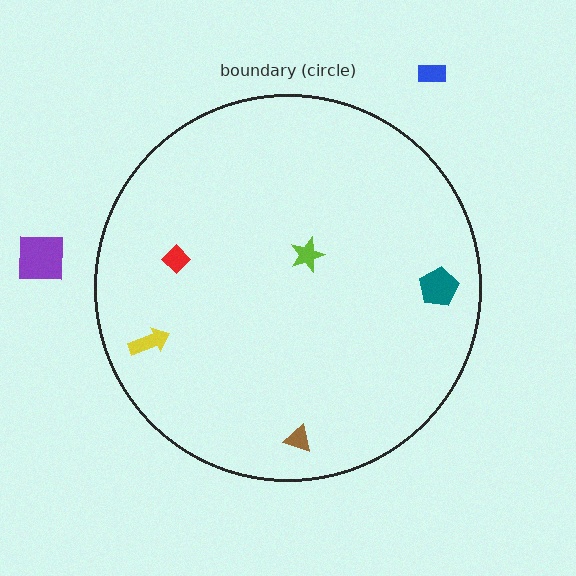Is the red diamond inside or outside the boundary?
Inside.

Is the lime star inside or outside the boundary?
Inside.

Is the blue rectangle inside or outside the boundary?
Outside.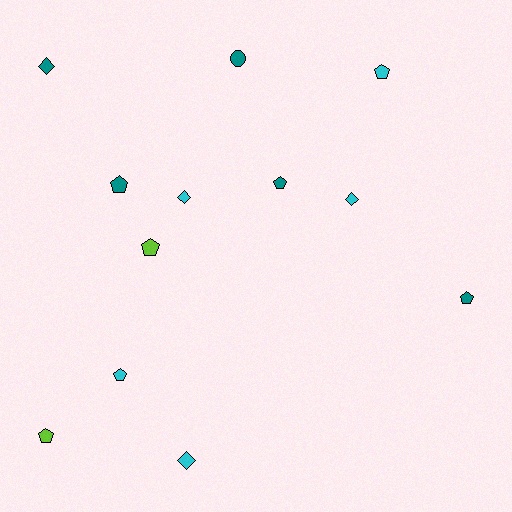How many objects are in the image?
There are 12 objects.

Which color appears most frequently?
Teal, with 5 objects.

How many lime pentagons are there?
There are 2 lime pentagons.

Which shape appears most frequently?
Pentagon, with 7 objects.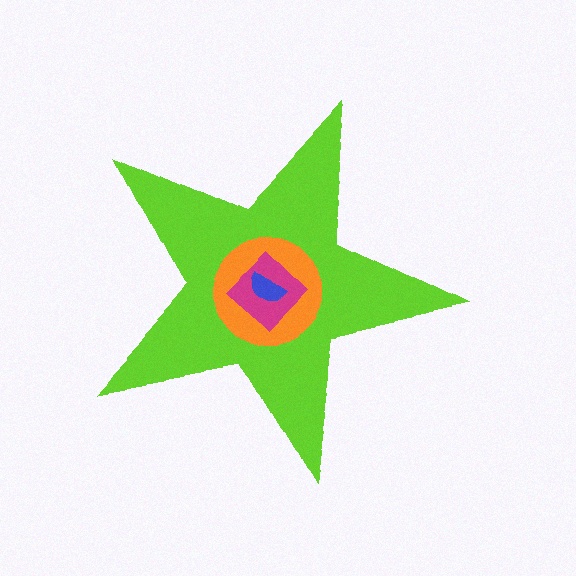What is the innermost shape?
The blue semicircle.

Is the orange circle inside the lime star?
Yes.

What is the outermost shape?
The lime star.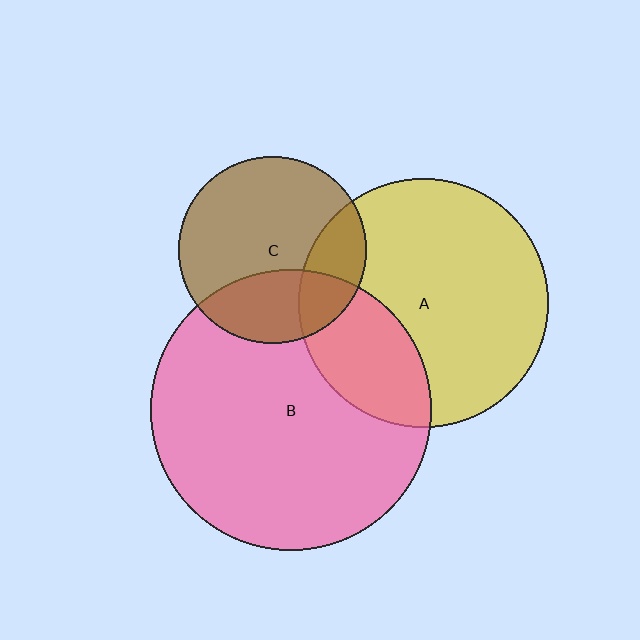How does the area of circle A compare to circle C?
Approximately 1.8 times.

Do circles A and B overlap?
Yes.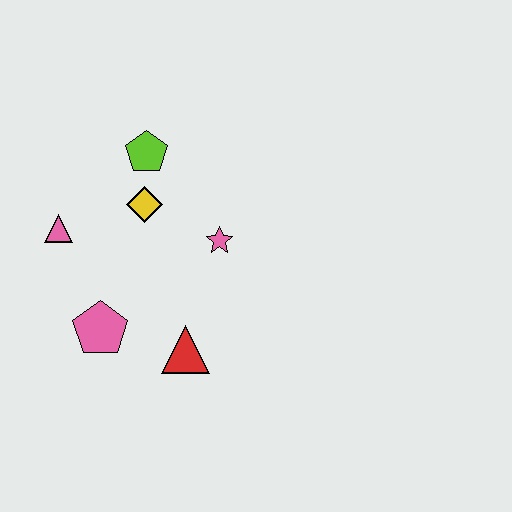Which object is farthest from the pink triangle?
The red triangle is farthest from the pink triangle.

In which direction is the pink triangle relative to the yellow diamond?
The pink triangle is to the left of the yellow diamond.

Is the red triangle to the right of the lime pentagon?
Yes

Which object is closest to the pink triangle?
The yellow diamond is closest to the pink triangle.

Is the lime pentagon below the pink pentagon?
No